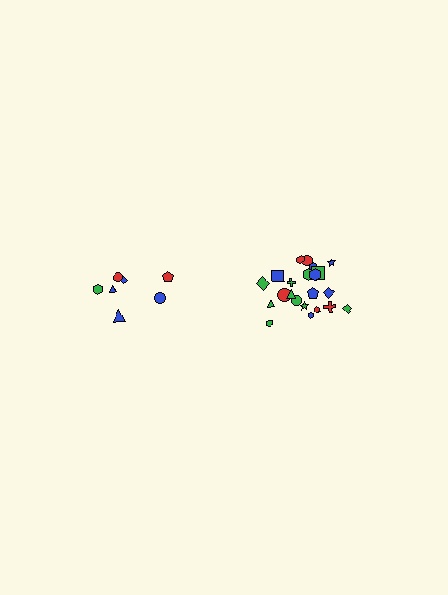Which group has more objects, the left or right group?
The right group.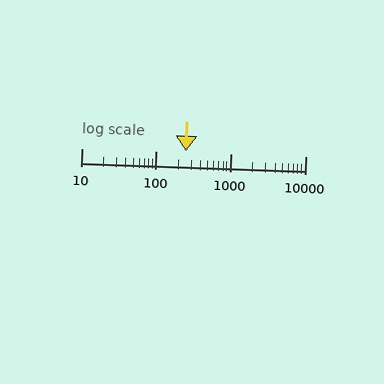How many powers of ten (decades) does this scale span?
The scale spans 3 decades, from 10 to 10000.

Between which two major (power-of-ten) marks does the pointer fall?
The pointer is between 100 and 1000.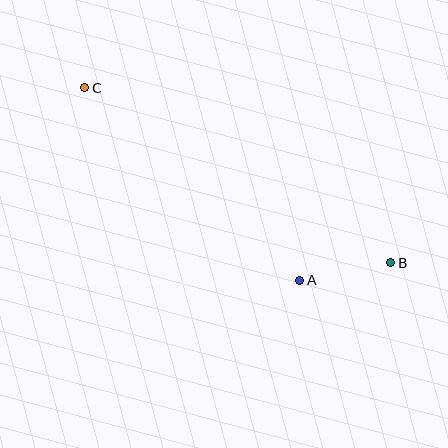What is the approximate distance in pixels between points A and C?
The distance between A and C is approximately 289 pixels.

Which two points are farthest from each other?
Points B and C are farthest from each other.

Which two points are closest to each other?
Points A and B are closest to each other.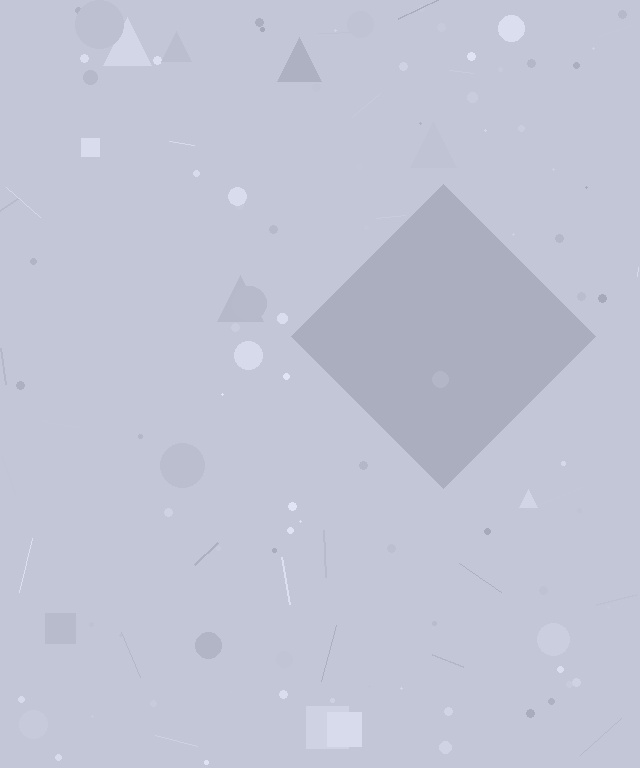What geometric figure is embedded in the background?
A diamond is embedded in the background.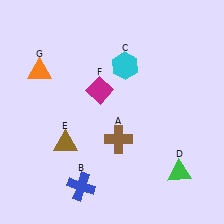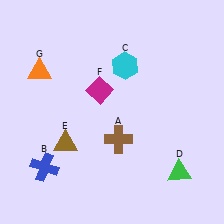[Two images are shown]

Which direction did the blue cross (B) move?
The blue cross (B) moved left.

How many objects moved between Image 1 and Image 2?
1 object moved between the two images.